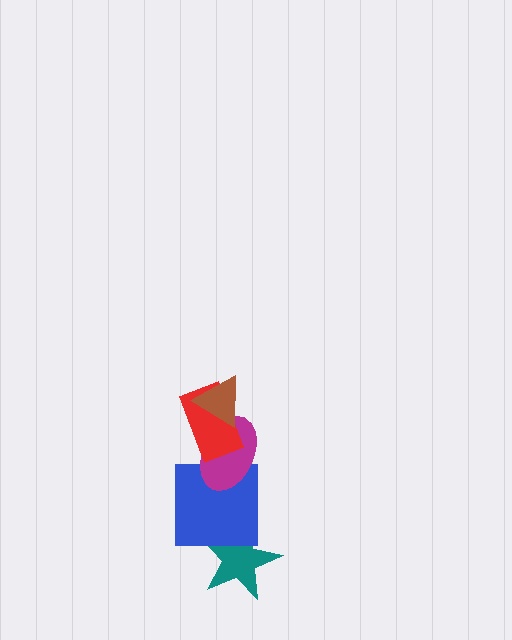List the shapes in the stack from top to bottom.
From top to bottom: the brown triangle, the red rectangle, the magenta ellipse, the blue square, the teal star.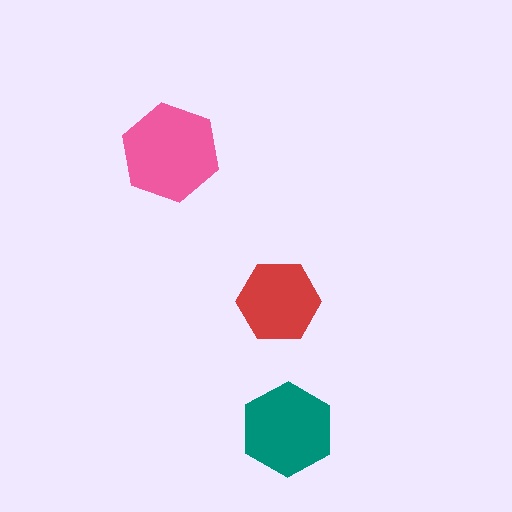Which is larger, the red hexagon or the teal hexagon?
The teal one.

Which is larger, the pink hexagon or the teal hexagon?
The pink one.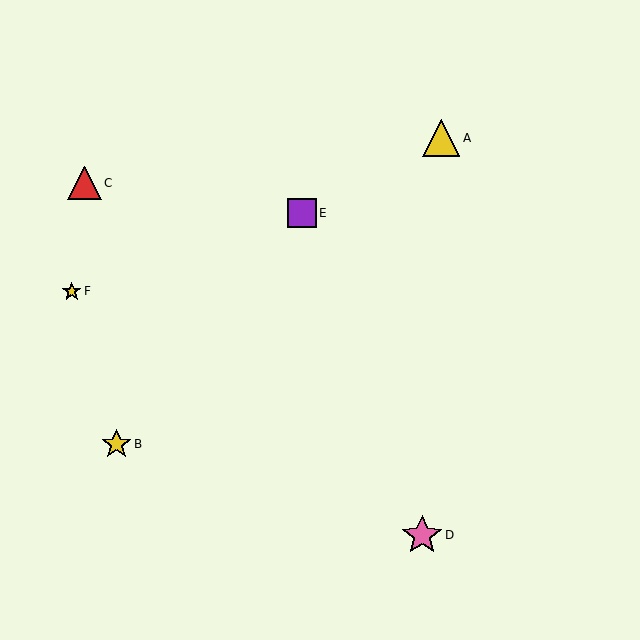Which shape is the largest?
The pink star (labeled D) is the largest.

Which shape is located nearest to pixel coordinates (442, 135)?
The yellow triangle (labeled A) at (441, 138) is nearest to that location.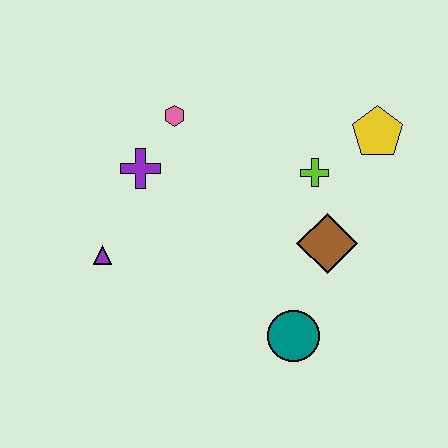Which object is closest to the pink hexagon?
The purple cross is closest to the pink hexagon.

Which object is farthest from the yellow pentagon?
The purple triangle is farthest from the yellow pentagon.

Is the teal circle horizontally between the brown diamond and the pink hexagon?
Yes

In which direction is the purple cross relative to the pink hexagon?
The purple cross is below the pink hexagon.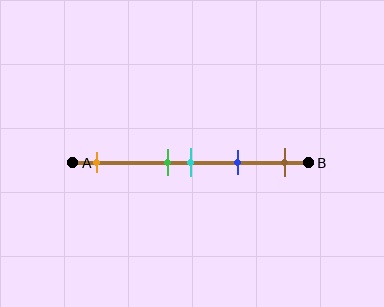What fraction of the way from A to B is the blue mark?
The blue mark is approximately 70% (0.7) of the way from A to B.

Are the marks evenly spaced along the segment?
No, the marks are not evenly spaced.